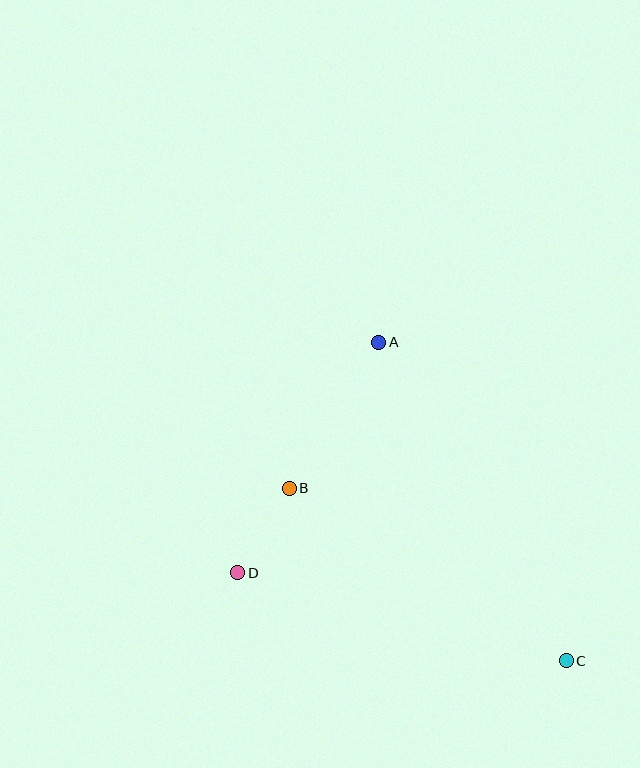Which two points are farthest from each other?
Points A and C are farthest from each other.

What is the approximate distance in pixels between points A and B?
The distance between A and B is approximately 171 pixels.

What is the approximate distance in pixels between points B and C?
The distance between B and C is approximately 326 pixels.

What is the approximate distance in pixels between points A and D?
The distance between A and D is approximately 270 pixels.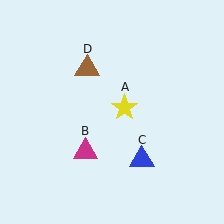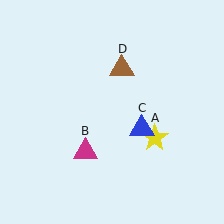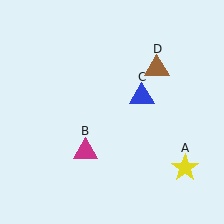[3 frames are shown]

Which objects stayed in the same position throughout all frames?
Magenta triangle (object B) remained stationary.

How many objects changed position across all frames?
3 objects changed position: yellow star (object A), blue triangle (object C), brown triangle (object D).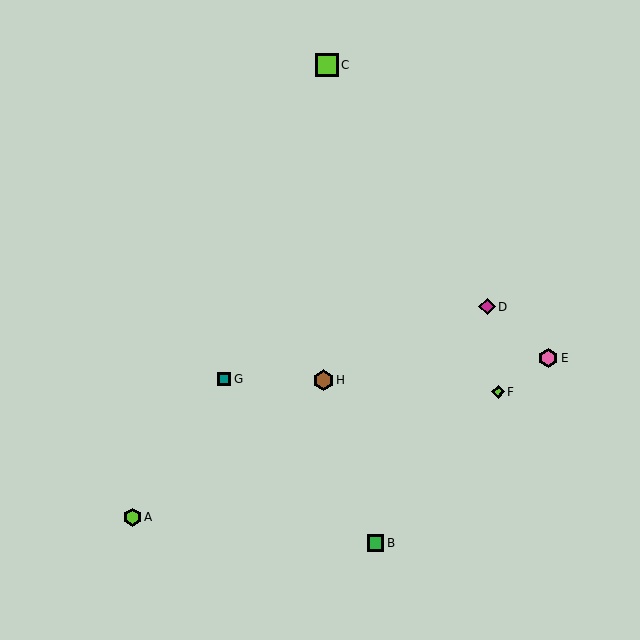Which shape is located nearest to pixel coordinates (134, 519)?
The lime hexagon (labeled A) at (132, 517) is nearest to that location.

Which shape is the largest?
The lime square (labeled C) is the largest.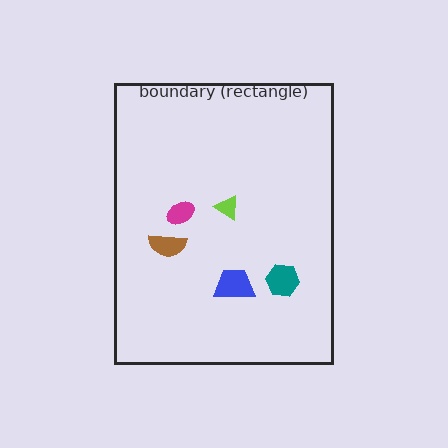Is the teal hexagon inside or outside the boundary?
Inside.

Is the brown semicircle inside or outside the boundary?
Inside.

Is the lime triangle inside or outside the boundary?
Inside.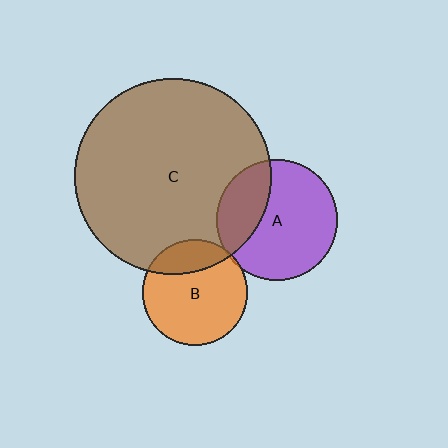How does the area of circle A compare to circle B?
Approximately 1.3 times.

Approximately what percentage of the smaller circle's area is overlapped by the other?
Approximately 5%.